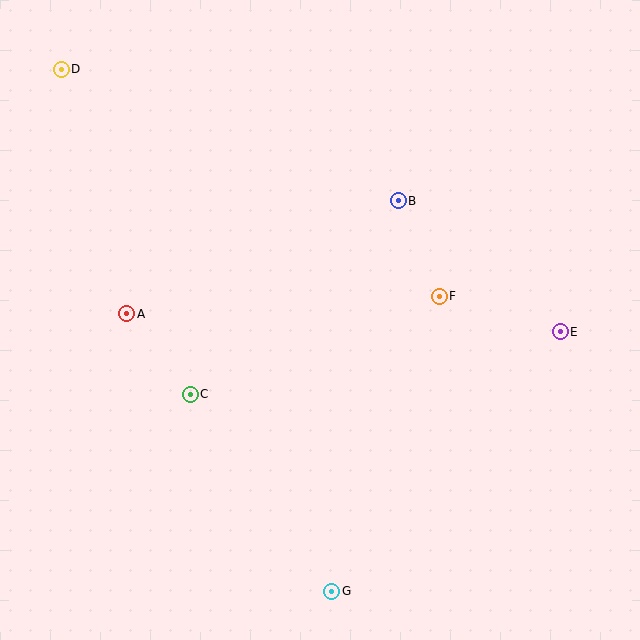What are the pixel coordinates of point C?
Point C is at (190, 394).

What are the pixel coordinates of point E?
Point E is at (560, 332).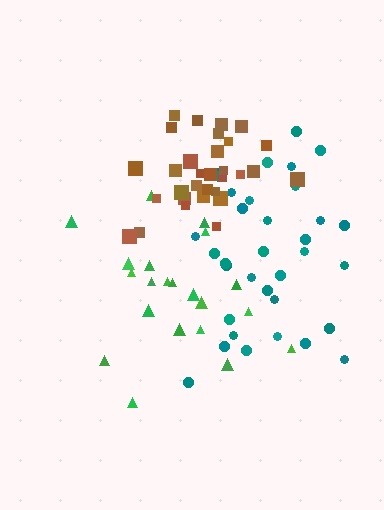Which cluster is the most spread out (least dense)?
Green.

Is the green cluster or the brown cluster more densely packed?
Brown.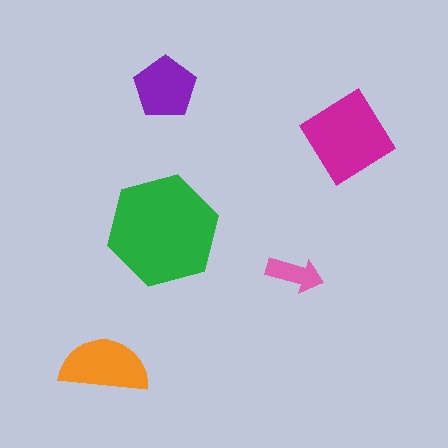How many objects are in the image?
There are 5 objects in the image.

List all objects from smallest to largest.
The pink arrow, the purple pentagon, the orange semicircle, the magenta diamond, the green hexagon.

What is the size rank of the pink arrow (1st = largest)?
5th.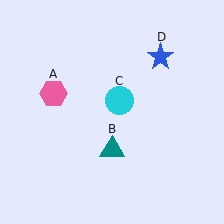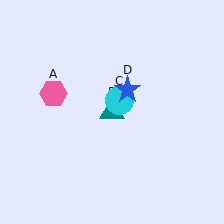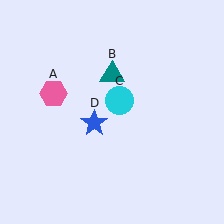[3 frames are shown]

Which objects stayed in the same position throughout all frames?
Pink hexagon (object A) and cyan circle (object C) remained stationary.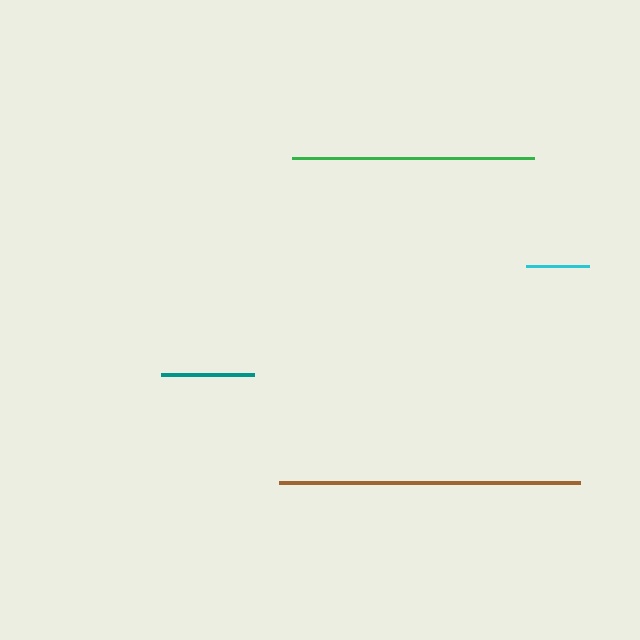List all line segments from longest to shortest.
From longest to shortest: brown, green, teal, cyan.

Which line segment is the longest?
The brown line is the longest at approximately 301 pixels.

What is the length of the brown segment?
The brown segment is approximately 301 pixels long.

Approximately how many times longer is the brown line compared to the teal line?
The brown line is approximately 3.3 times the length of the teal line.